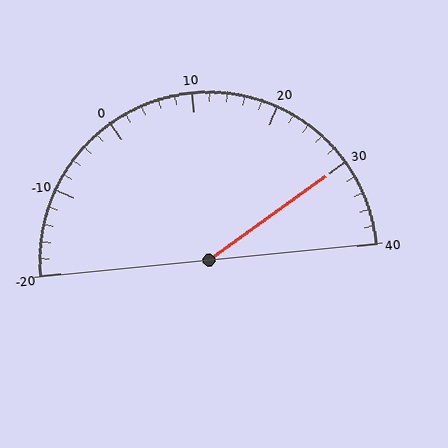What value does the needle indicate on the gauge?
The needle indicates approximately 30.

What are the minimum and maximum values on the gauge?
The gauge ranges from -20 to 40.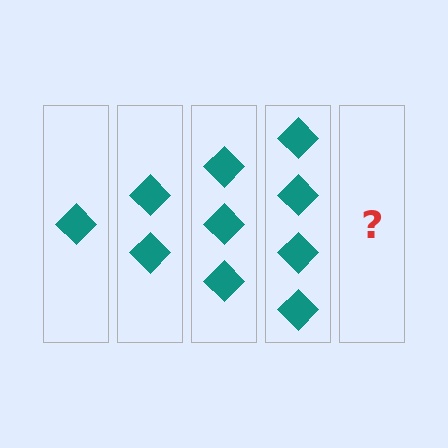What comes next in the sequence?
The next element should be 5 diamonds.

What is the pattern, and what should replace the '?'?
The pattern is that each step adds one more diamond. The '?' should be 5 diamonds.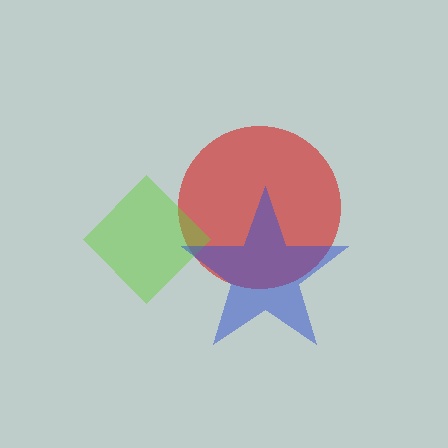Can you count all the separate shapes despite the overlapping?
Yes, there are 3 separate shapes.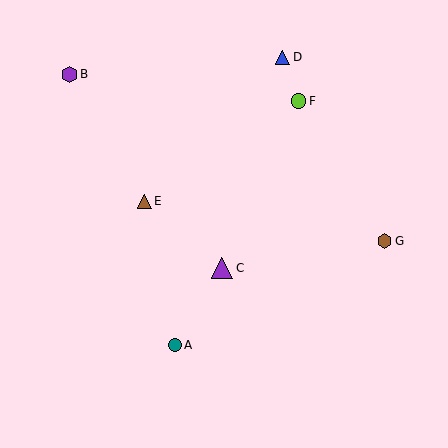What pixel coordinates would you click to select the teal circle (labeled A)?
Click at (175, 345) to select the teal circle A.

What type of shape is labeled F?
Shape F is a lime circle.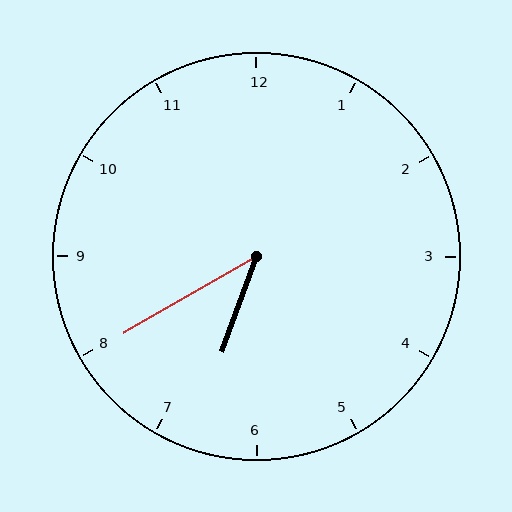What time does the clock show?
6:40.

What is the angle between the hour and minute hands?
Approximately 40 degrees.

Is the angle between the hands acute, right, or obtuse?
It is acute.